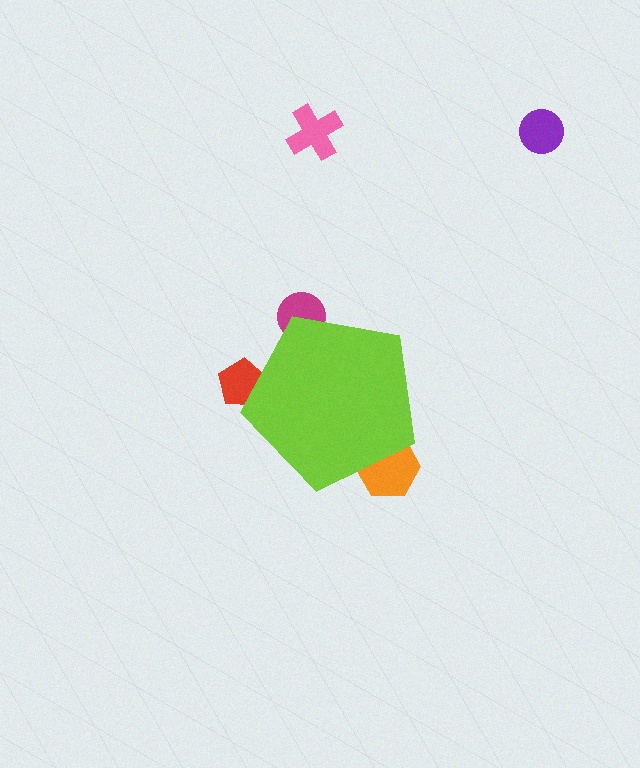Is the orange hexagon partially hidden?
Yes, the orange hexagon is partially hidden behind the lime pentagon.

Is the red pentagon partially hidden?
Yes, the red pentagon is partially hidden behind the lime pentagon.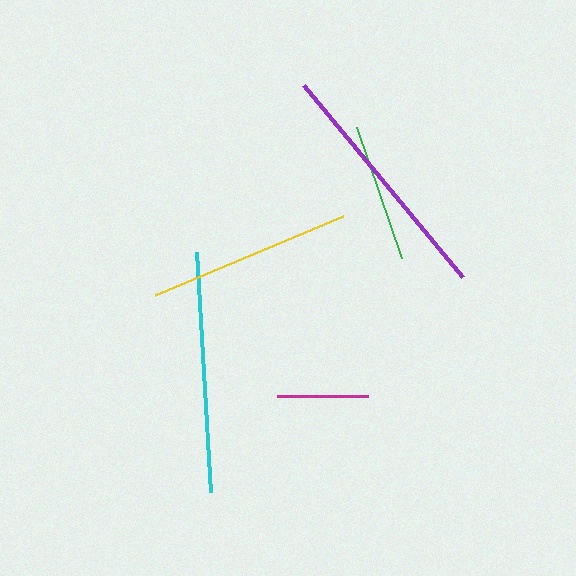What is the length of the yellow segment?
The yellow segment is approximately 204 pixels long.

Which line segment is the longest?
The purple line is the longest at approximately 249 pixels.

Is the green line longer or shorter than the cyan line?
The cyan line is longer than the green line.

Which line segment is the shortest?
The magenta line is the shortest at approximately 91 pixels.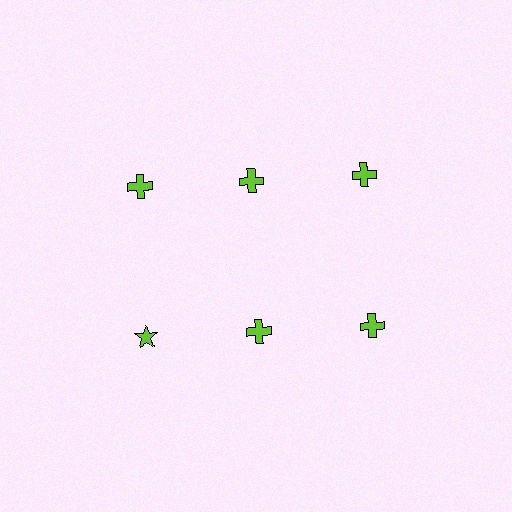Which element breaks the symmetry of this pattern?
The lime star in the second row, leftmost column breaks the symmetry. All other shapes are lime crosses.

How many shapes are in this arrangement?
There are 6 shapes arranged in a grid pattern.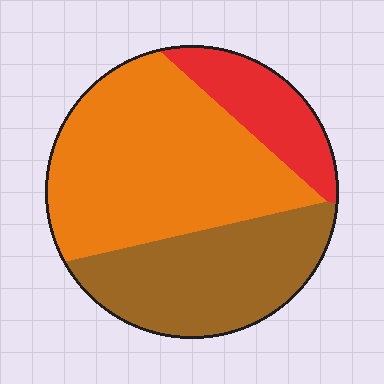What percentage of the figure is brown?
Brown covers about 35% of the figure.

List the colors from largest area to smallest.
From largest to smallest: orange, brown, red.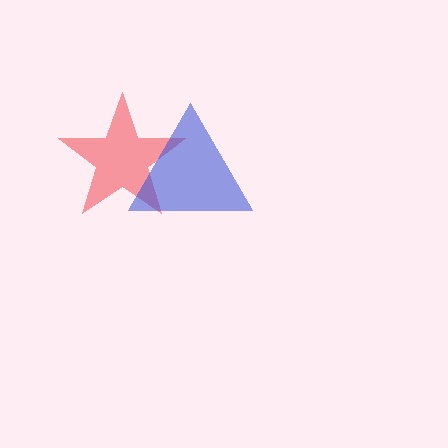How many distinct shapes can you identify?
There are 2 distinct shapes: a red star, a blue triangle.